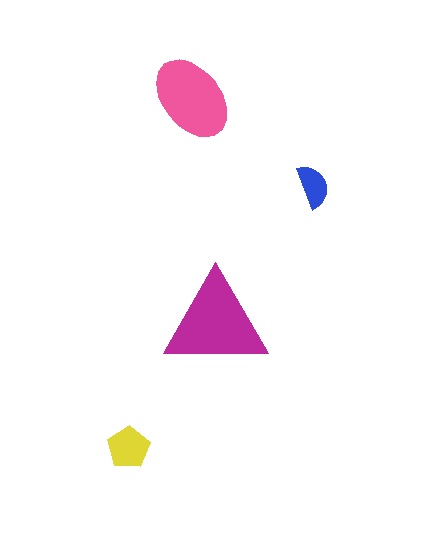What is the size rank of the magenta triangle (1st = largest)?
1st.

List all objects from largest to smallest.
The magenta triangle, the pink ellipse, the yellow pentagon, the blue semicircle.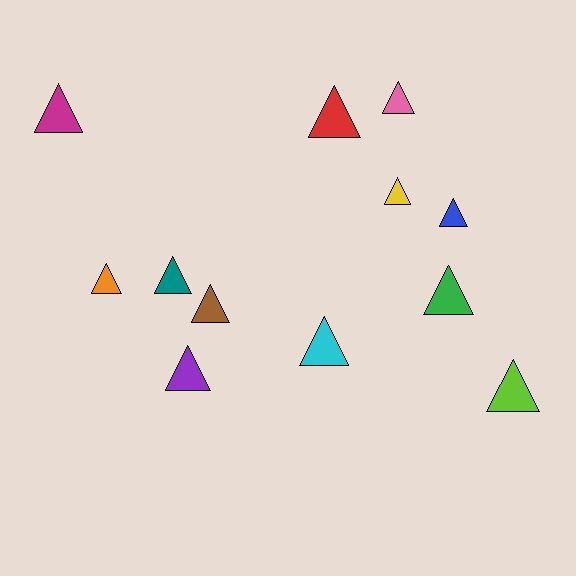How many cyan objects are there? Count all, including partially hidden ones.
There is 1 cyan object.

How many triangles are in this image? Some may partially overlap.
There are 12 triangles.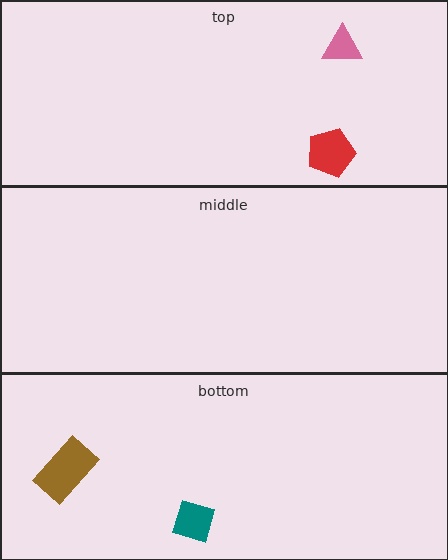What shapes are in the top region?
The pink triangle, the red pentagon.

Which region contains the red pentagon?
The top region.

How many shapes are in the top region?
2.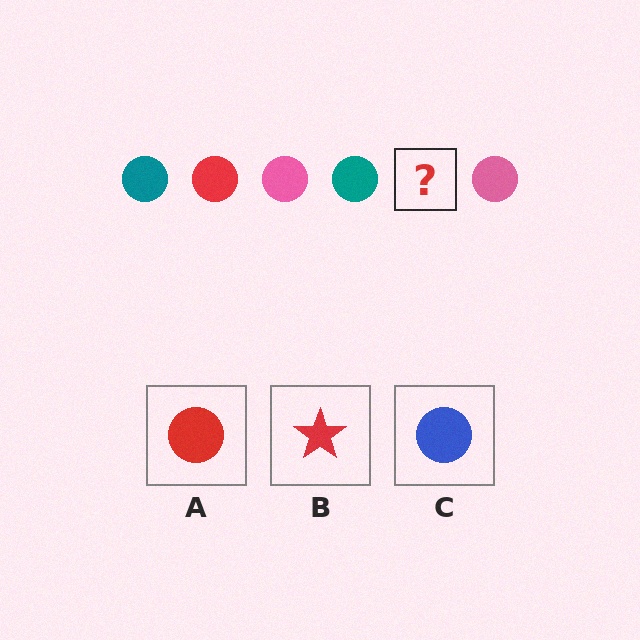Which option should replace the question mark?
Option A.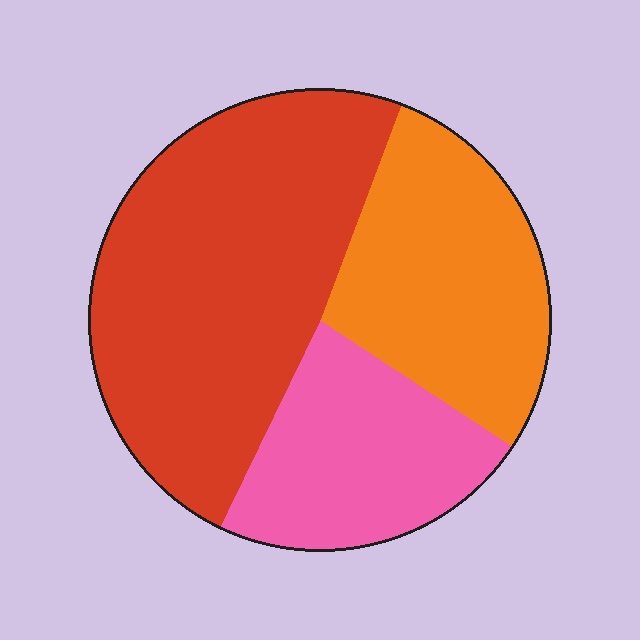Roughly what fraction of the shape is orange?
Orange covers around 30% of the shape.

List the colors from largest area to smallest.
From largest to smallest: red, orange, pink.